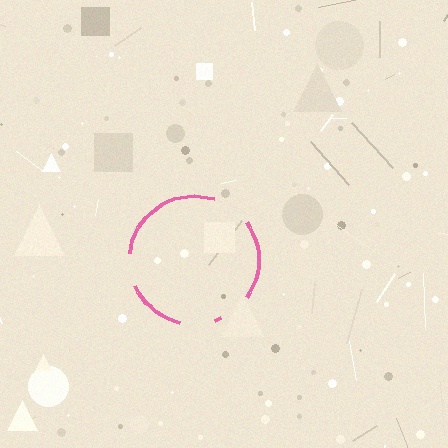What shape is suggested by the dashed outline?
The dashed outline suggests a circle.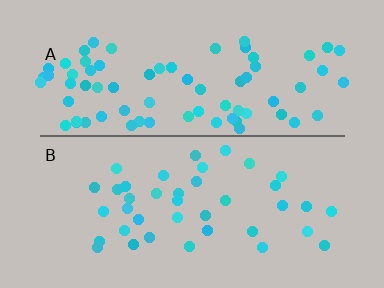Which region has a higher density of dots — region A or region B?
A (the top).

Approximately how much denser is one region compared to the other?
Approximately 1.9× — region A over region B.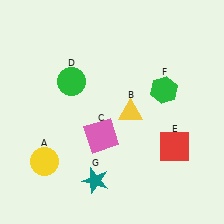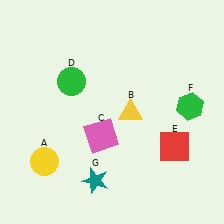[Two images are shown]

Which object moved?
The green hexagon (F) moved right.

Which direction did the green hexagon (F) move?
The green hexagon (F) moved right.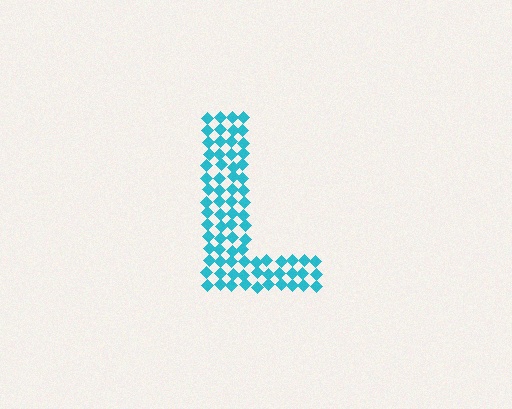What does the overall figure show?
The overall figure shows the letter L.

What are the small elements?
The small elements are diamonds.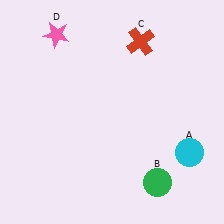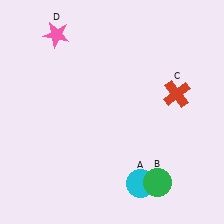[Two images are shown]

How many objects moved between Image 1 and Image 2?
2 objects moved between the two images.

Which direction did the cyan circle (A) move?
The cyan circle (A) moved left.